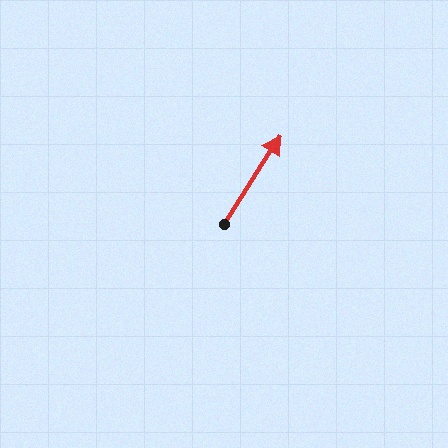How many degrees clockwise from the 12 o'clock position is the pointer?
Approximately 33 degrees.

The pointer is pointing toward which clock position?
Roughly 1 o'clock.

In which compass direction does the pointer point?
Northeast.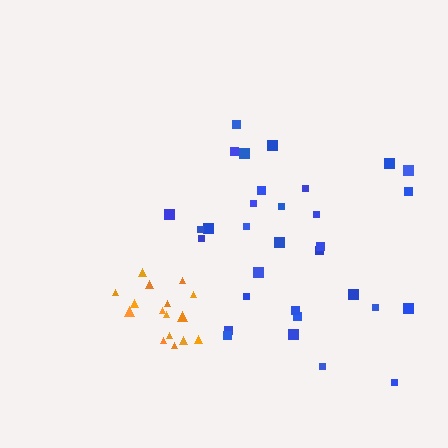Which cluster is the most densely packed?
Orange.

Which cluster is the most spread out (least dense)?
Blue.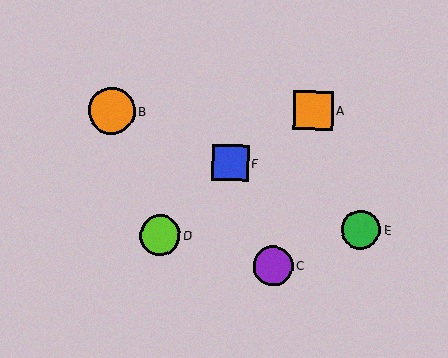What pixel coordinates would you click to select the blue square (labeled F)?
Click at (230, 163) to select the blue square F.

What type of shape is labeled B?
Shape B is an orange circle.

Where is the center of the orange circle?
The center of the orange circle is at (112, 111).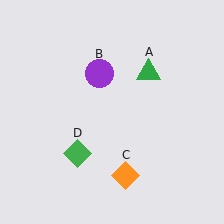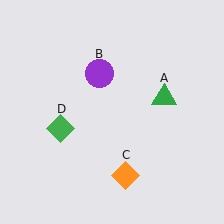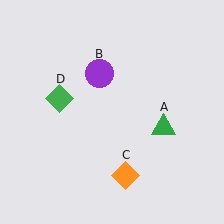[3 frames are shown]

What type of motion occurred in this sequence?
The green triangle (object A), green diamond (object D) rotated clockwise around the center of the scene.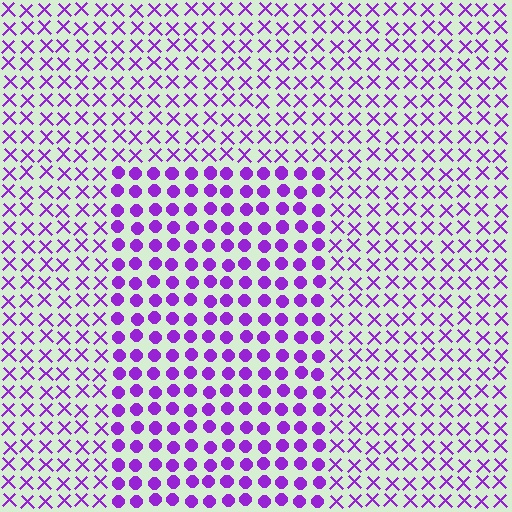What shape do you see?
I see a rectangle.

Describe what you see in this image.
The image is filled with small purple elements arranged in a uniform grid. A rectangle-shaped region contains circles, while the surrounding area contains X marks. The boundary is defined purely by the change in element shape.